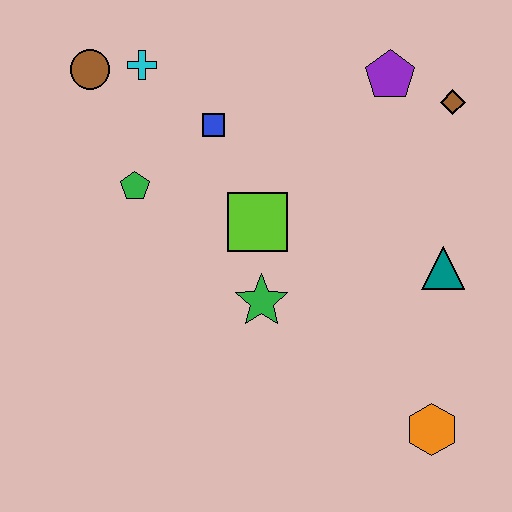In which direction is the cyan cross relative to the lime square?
The cyan cross is above the lime square.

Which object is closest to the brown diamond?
The purple pentagon is closest to the brown diamond.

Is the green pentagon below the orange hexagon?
No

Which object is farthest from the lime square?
The orange hexagon is farthest from the lime square.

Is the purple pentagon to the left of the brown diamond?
Yes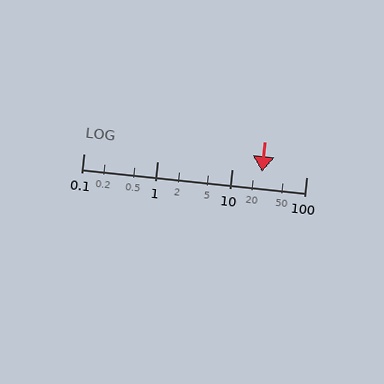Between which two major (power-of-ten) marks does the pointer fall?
The pointer is between 10 and 100.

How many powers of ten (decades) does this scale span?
The scale spans 3 decades, from 0.1 to 100.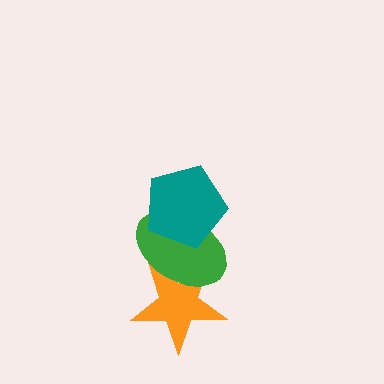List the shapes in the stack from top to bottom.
From top to bottom: the teal pentagon, the green ellipse, the orange star.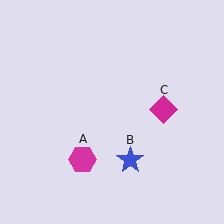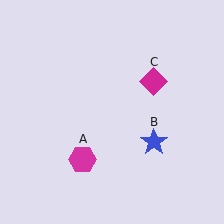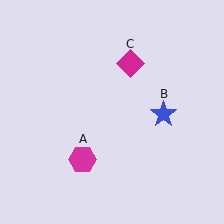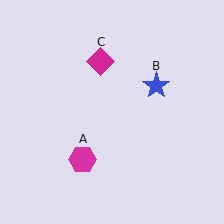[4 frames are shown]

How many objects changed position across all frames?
2 objects changed position: blue star (object B), magenta diamond (object C).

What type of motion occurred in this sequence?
The blue star (object B), magenta diamond (object C) rotated counterclockwise around the center of the scene.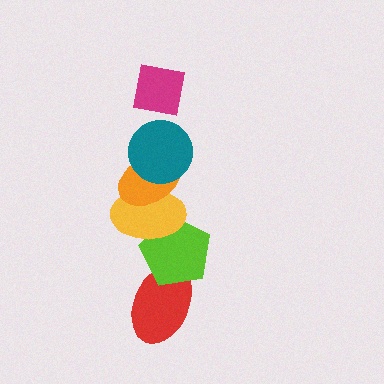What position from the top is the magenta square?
The magenta square is 1st from the top.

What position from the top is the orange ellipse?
The orange ellipse is 3rd from the top.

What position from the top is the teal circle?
The teal circle is 2nd from the top.